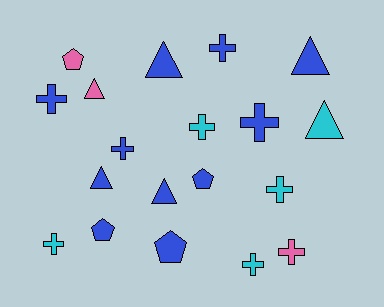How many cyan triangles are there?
There is 1 cyan triangle.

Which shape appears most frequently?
Cross, with 9 objects.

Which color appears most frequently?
Blue, with 11 objects.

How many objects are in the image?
There are 19 objects.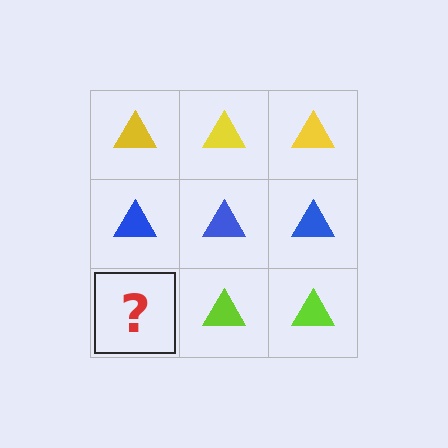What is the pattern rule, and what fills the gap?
The rule is that each row has a consistent color. The gap should be filled with a lime triangle.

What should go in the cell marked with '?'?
The missing cell should contain a lime triangle.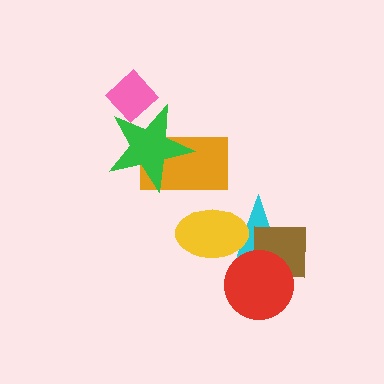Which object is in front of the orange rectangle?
The green star is in front of the orange rectangle.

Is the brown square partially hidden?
Yes, it is partially covered by another shape.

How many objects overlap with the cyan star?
3 objects overlap with the cyan star.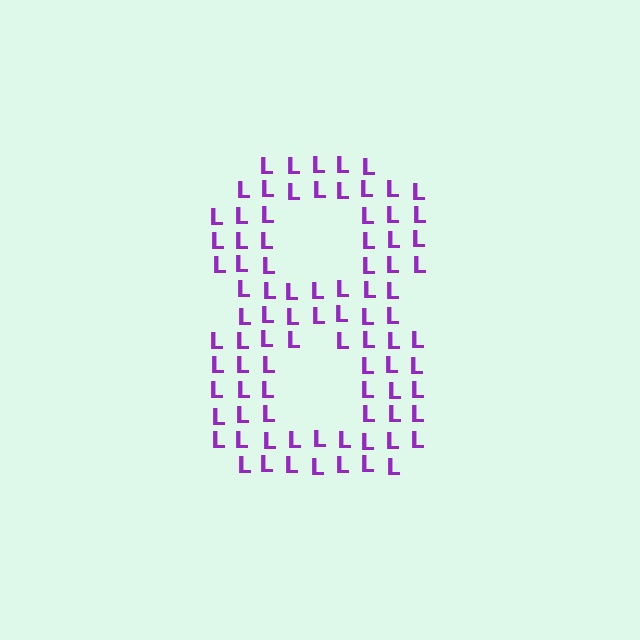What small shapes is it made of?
It is made of small letter L's.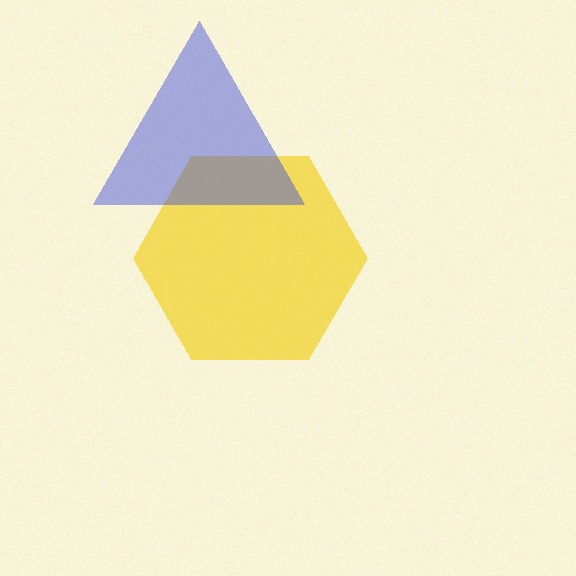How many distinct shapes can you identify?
There are 2 distinct shapes: a yellow hexagon, a blue triangle.